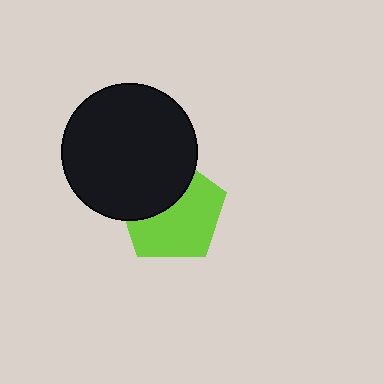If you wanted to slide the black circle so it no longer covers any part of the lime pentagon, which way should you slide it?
Slide it toward the upper-left — that is the most direct way to separate the two shapes.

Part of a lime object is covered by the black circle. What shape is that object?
It is a pentagon.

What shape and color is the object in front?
The object in front is a black circle.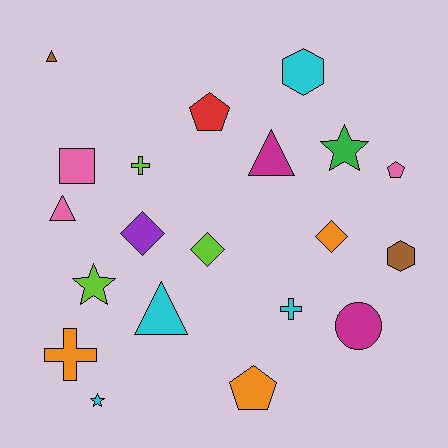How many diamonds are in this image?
There are 3 diamonds.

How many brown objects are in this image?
There are 2 brown objects.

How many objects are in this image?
There are 20 objects.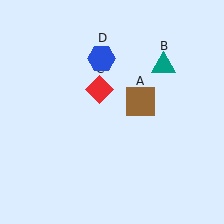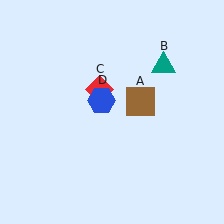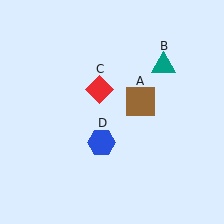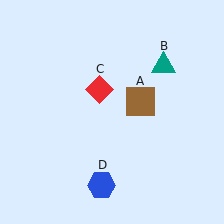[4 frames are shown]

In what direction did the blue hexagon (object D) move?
The blue hexagon (object D) moved down.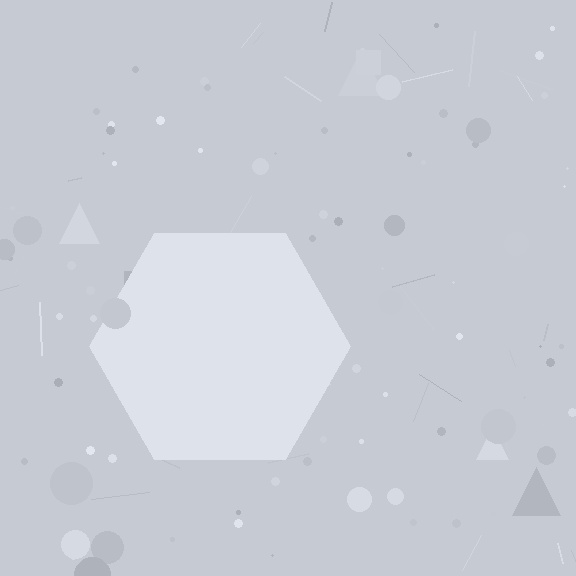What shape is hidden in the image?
A hexagon is hidden in the image.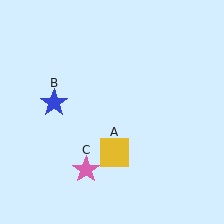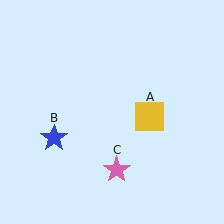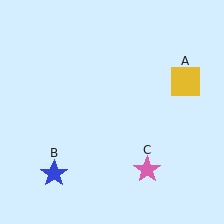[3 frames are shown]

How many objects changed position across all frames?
3 objects changed position: yellow square (object A), blue star (object B), pink star (object C).